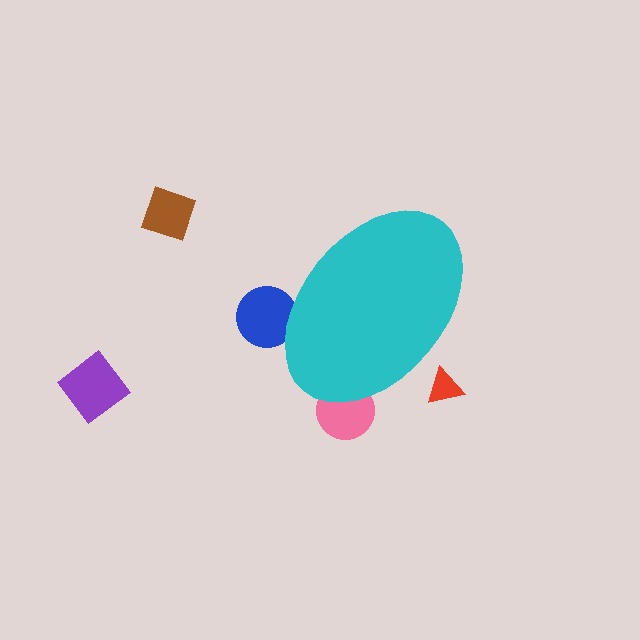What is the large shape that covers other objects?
A cyan ellipse.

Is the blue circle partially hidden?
Yes, the blue circle is partially hidden behind the cyan ellipse.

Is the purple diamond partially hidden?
No, the purple diamond is fully visible.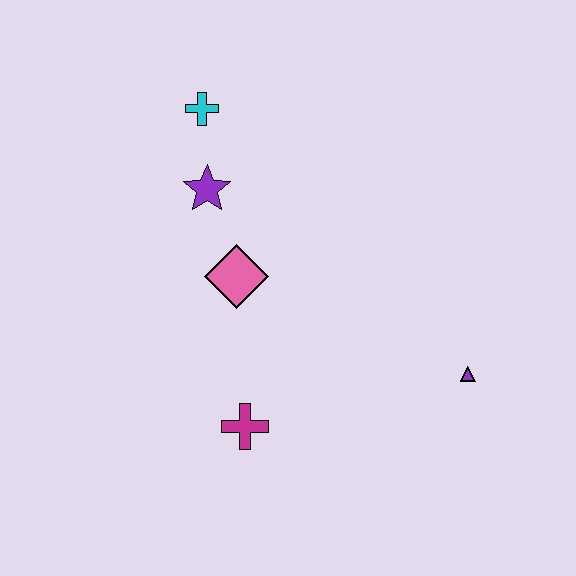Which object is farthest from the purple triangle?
The cyan cross is farthest from the purple triangle.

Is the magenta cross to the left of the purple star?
No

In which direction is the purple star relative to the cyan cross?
The purple star is below the cyan cross.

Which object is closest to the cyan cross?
The purple star is closest to the cyan cross.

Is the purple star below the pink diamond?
No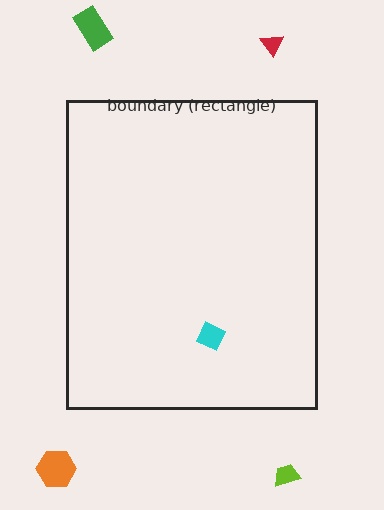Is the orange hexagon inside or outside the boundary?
Outside.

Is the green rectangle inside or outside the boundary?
Outside.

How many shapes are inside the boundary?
1 inside, 4 outside.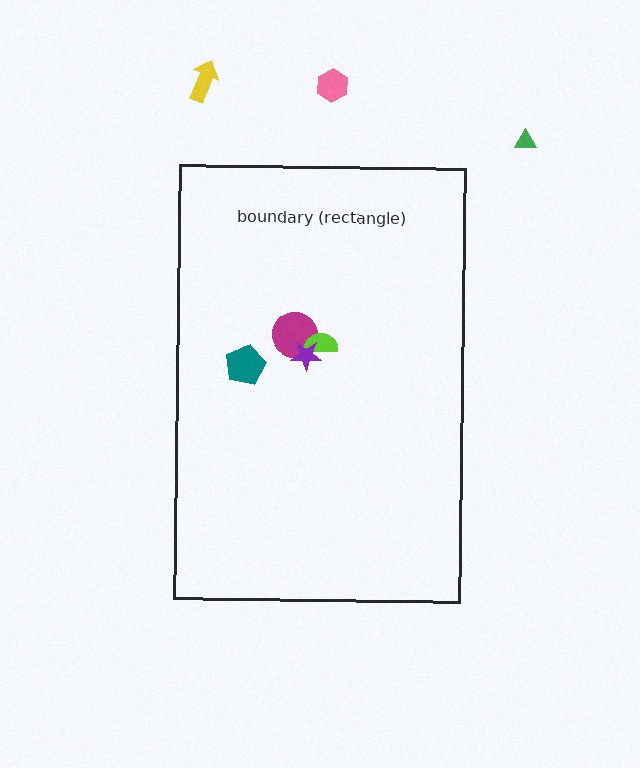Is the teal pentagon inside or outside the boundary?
Inside.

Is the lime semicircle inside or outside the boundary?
Inside.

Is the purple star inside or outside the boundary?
Inside.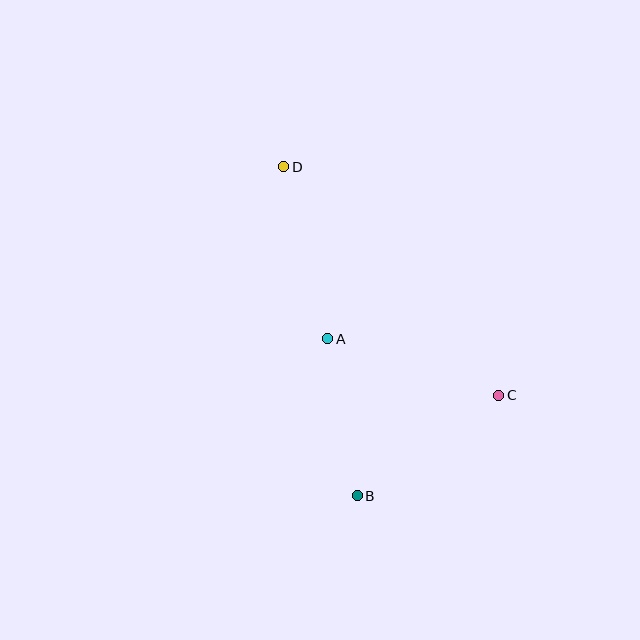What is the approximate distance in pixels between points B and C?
The distance between B and C is approximately 173 pixels.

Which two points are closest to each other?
Points A and B are closest to each other.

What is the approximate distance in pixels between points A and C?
The distance between A and C is approximately 180 pixels.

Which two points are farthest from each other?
Points B and D are farthest from each other.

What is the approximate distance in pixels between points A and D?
The distance between A and D is approximately 178 pixels.